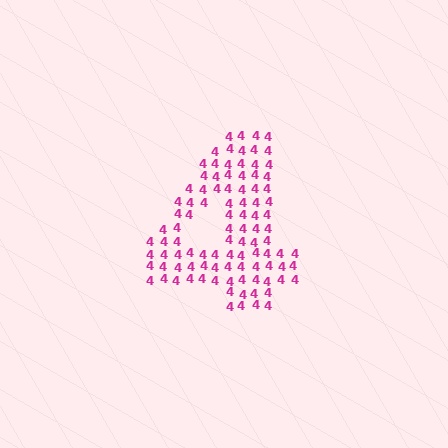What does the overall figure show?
The overall figure shows the digit 4.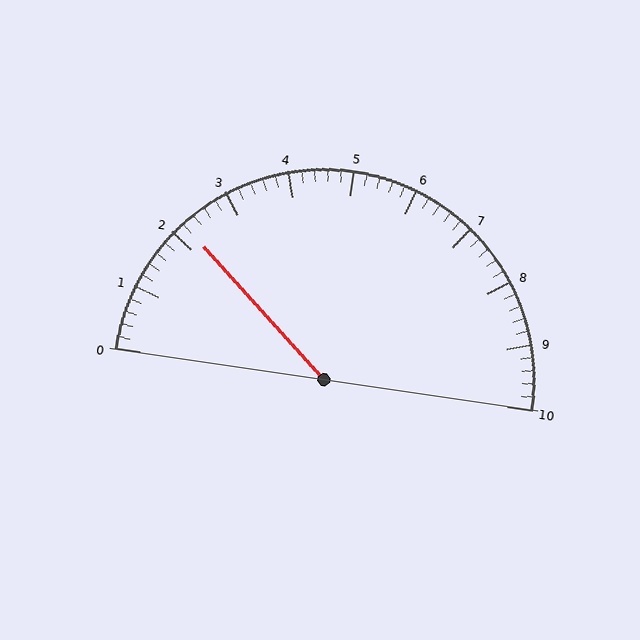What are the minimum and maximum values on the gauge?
The gauge ranges from 0 to 10.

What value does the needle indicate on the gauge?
The needle indicates approximately 2.2.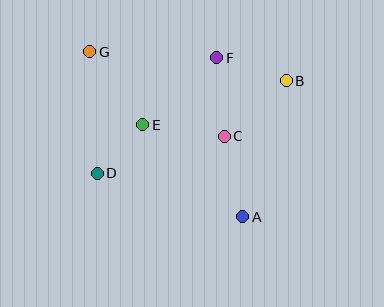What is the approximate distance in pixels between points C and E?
The distance between C and E is approximately 82 pixels.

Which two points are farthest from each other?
Points A and G are farthest from each other.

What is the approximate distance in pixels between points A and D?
The distance between A and D is approximately 152 pixels.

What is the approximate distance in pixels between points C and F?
The distance between C and F is approximately 79 pixels.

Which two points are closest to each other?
Points D and E are closest to each other.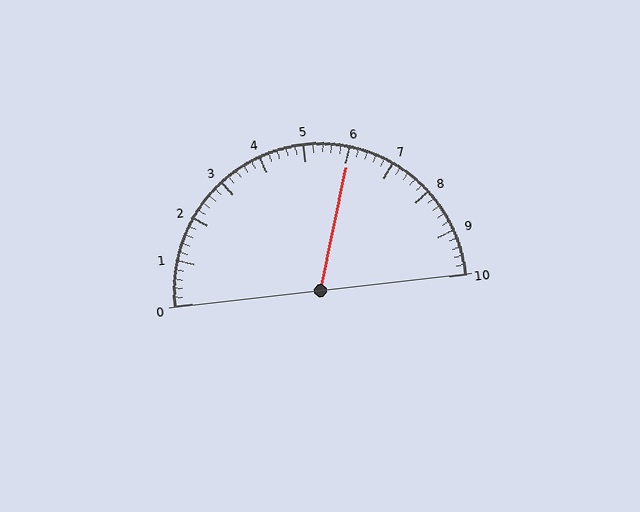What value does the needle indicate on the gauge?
The needle indicates approximately 6.0.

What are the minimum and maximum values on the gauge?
The gauge ranges from 0 to 10.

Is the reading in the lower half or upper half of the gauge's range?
The reading is in the upper half of the range (0 to 10).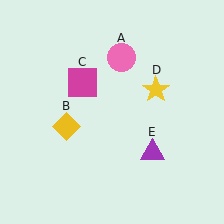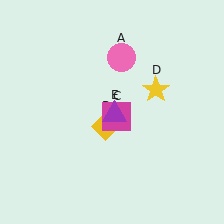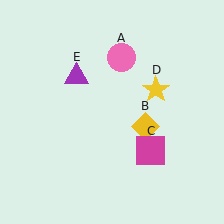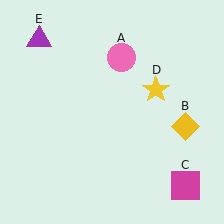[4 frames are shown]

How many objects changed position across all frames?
3 objects changed position: yellow diamond (object B), magenta square (object C), purple triangle (object E).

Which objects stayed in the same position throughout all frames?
Pink circle (object A) and yellow star (object D) remained stationary.